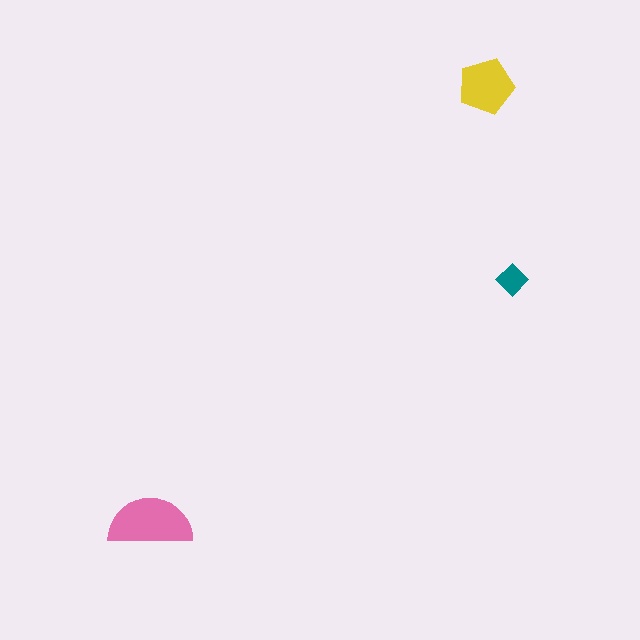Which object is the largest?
The pink semicircle.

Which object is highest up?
The yellow pentagon is topmost.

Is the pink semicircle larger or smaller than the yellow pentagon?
Larger.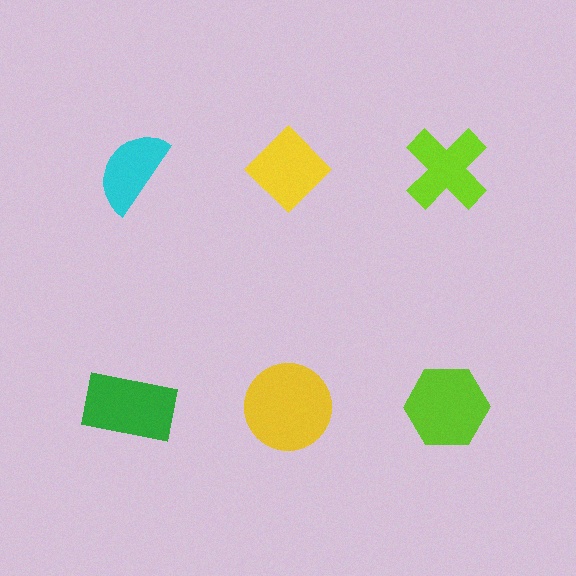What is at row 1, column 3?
A lime cross.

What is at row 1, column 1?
A cyan semicircle.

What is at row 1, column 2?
A yellow diamond.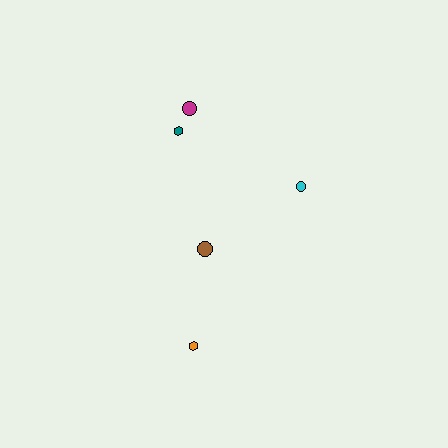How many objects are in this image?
There are 5 objects.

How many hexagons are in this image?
There are 2 hexagons.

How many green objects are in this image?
There are no green objects.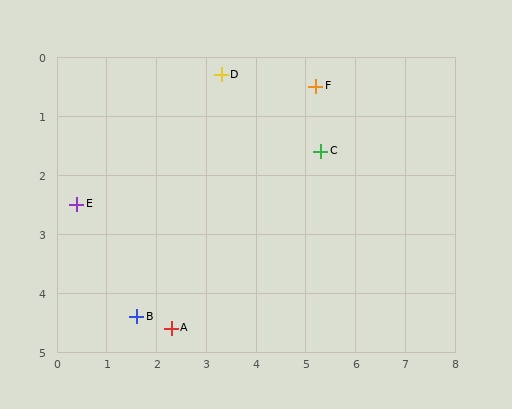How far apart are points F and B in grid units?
Points F and B are about 5.3 grid units apart.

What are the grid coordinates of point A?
Point A is at approximately (2.3, 4.6).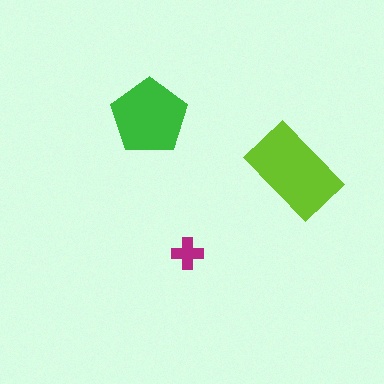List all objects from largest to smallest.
The lime rectangle, the green pentagon, the magenta cross.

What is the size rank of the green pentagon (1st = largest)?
2nd.